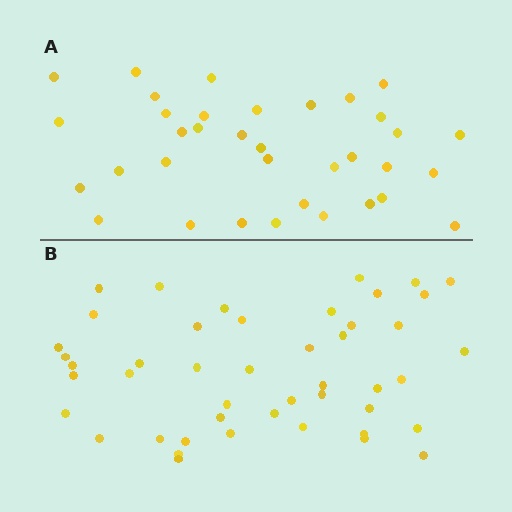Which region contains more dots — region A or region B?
Region B (the bottom region) has more dots.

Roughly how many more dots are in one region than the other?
Region B has roughly 12 or so more dots than region A.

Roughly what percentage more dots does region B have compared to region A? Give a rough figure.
About 30% more.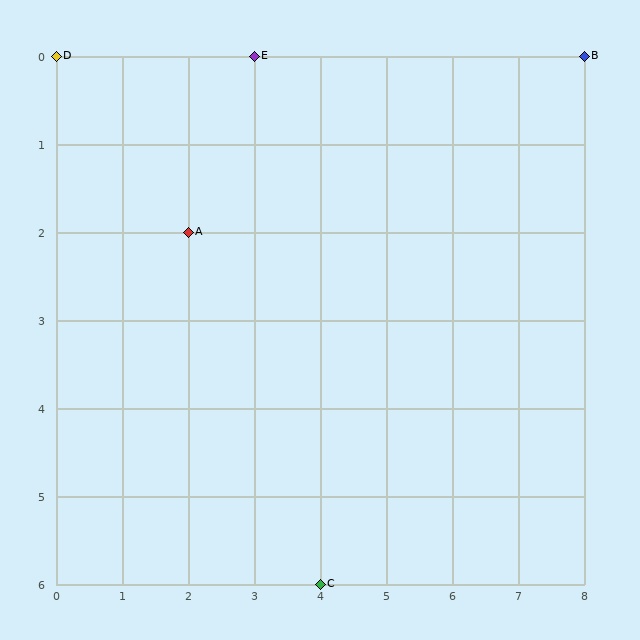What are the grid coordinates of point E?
Point E is at grid coordinates (3, 0).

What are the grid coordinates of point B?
Point B is at grid coordinates (8, 0).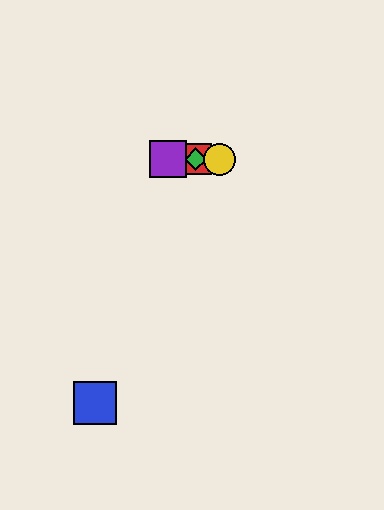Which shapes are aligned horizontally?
The red square, the green diamond, the yellow circle, the purple square are aligned horizontally.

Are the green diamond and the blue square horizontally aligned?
No, the green diamond is at y≈159 and the blue square is at y≈403.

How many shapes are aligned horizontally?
4 shapes (the red square, the green diamond, the yellow circle, the purple square) are aligned horizontally.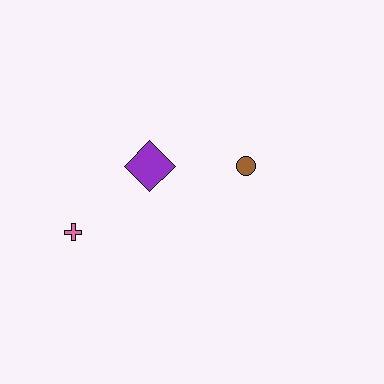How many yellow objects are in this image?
There are no yellow objects.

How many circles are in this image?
There is 1 circle.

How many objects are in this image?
There are 3 objects.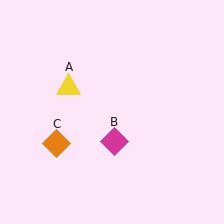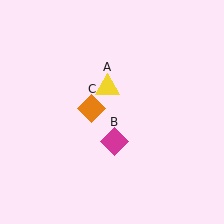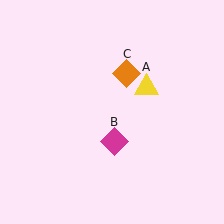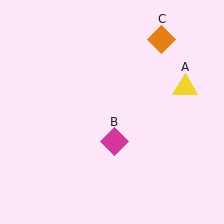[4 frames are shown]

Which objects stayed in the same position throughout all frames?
Magenta diamond (object B) remained stationary.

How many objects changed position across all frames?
2 objects changed position: yellow triangle (object A), orange diamond (object C).